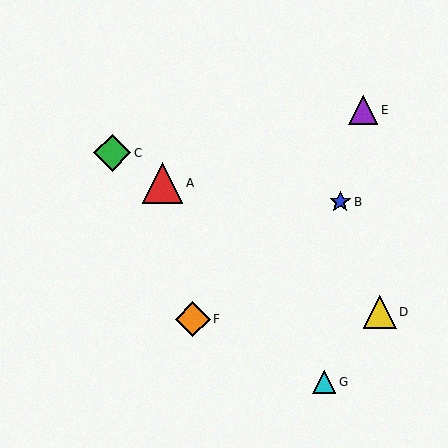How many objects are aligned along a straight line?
3 objects (A, C, D) are aligned along a straight line.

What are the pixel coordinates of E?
Object E is at (363, 110).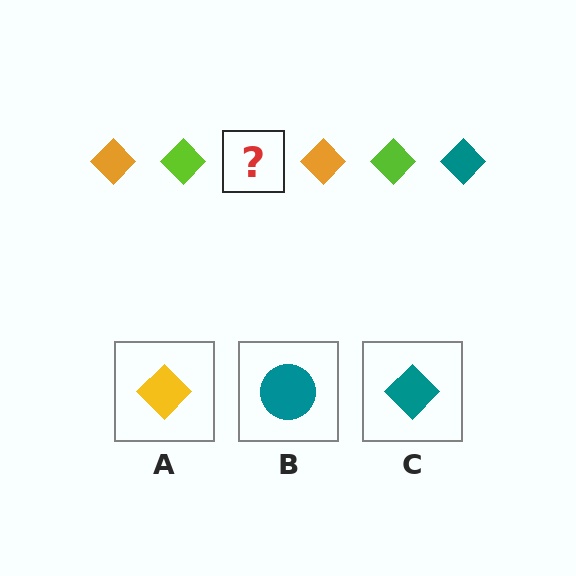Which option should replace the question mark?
Option C.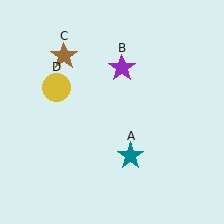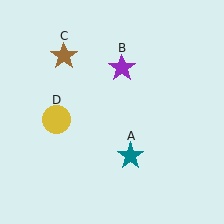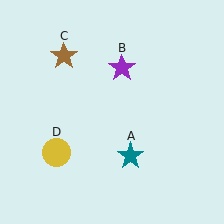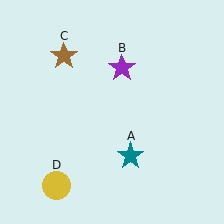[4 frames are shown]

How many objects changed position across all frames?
1 object changed position: yellow circle (object D).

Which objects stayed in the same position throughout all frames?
Teal star (object A) and purple star (object B) and brown star (object C) remained stationary.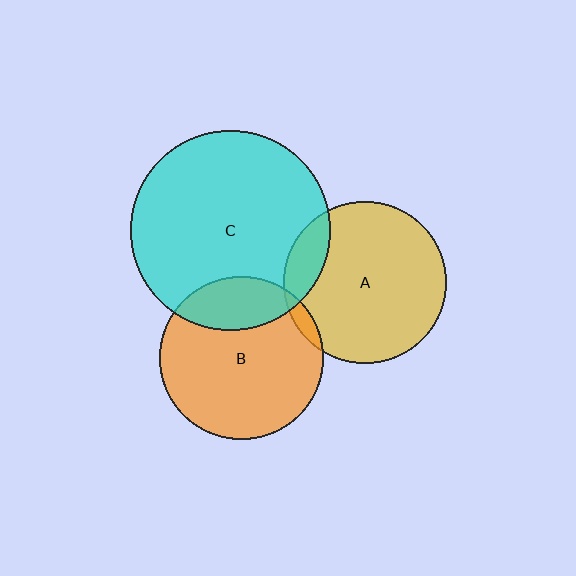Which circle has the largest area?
Circle C (cyan).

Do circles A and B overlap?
Yes.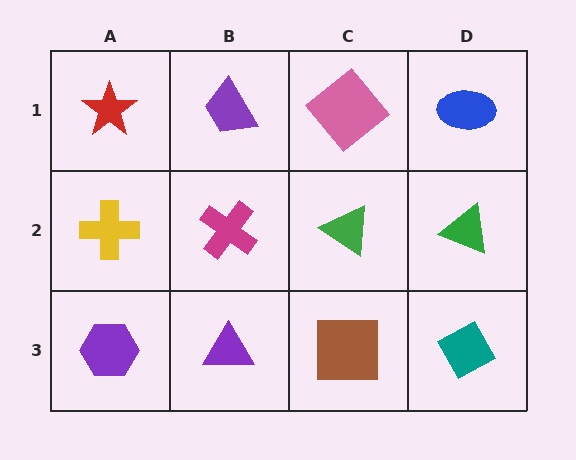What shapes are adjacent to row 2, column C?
A pink diamond (row 1, column C), a brown square (row 3, column C), a magenta cross (row 2, column B), a green triangle (row 2, column D).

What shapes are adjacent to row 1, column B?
A magenta cross (row 2, column B), a red star (row 1, column A), a pink diamond (row 1, column C).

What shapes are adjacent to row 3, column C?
A green triangle (row 2, column C), a purple triangle (row 3, column B), a teal diamond (row 3, column D).